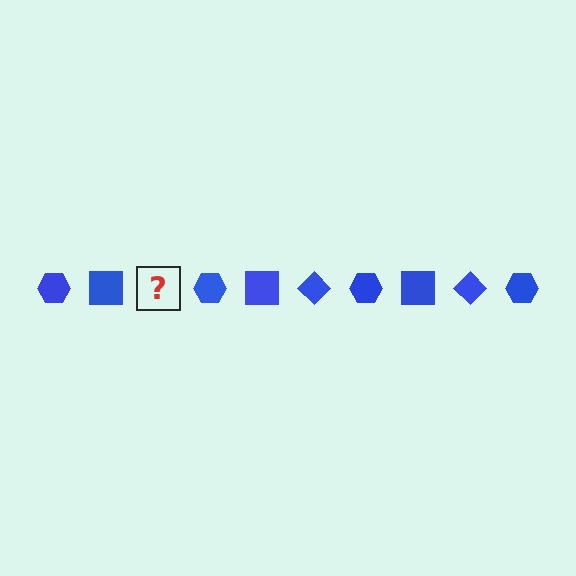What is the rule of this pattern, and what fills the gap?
The rule is that the pattern cycles through hexagon, square, diamond shapes in blue. The gap should be filled with a blue diamond.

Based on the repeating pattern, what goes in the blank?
The blank should be a blue diamond.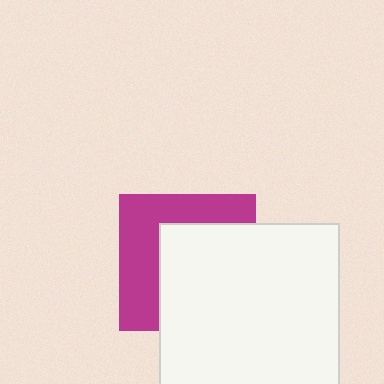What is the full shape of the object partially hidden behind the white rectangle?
The partially hidden object is a magenta square.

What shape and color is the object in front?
The object in front is a white rectangle.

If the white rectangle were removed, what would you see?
You would see the complete magenta square.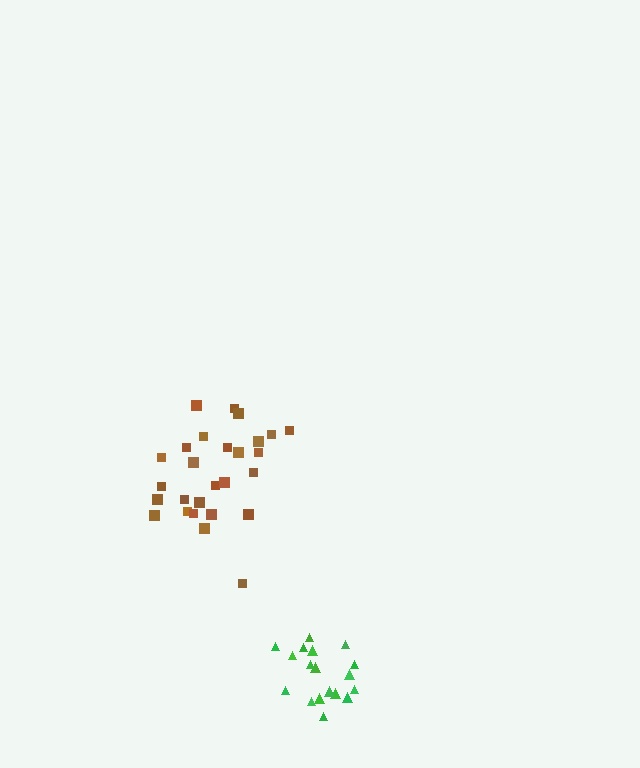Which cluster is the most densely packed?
Green.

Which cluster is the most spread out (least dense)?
Brown.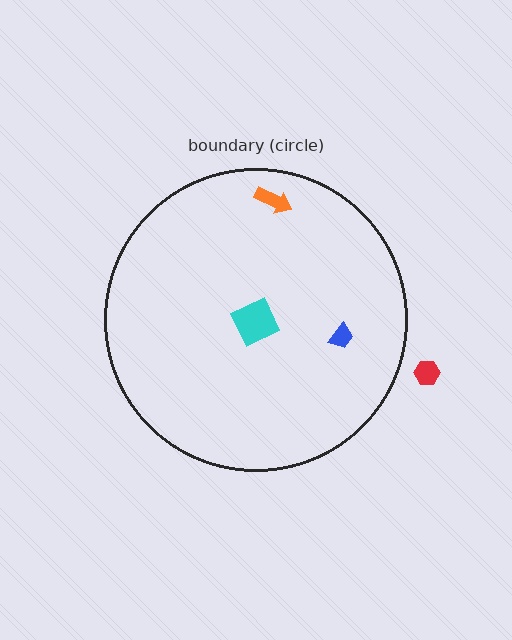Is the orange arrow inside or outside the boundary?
Inside.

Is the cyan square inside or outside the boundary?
Inside.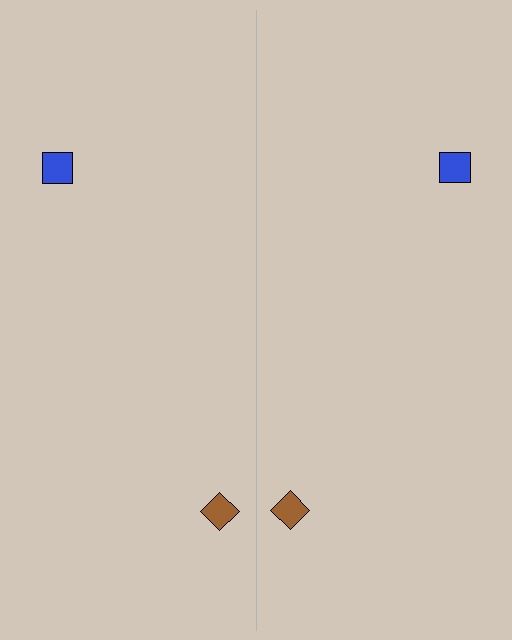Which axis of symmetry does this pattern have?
The pattern has a vertical axis of symmetry running through the center of the image.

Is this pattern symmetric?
Yes, this pattern has bilateral (reflection) symmetry.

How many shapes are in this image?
There are 4 shapes in this image.